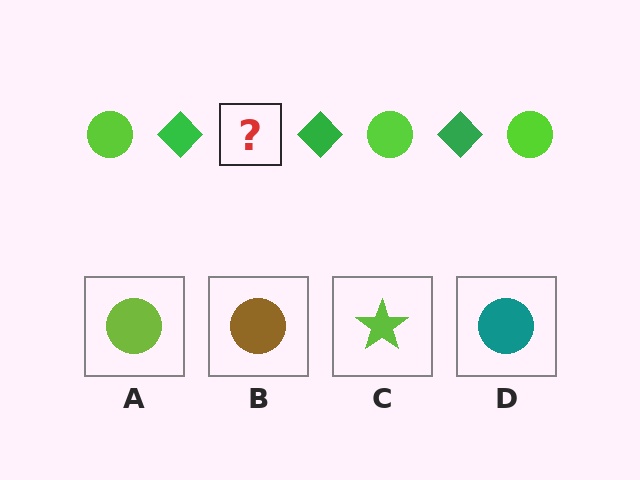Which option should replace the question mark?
Option A.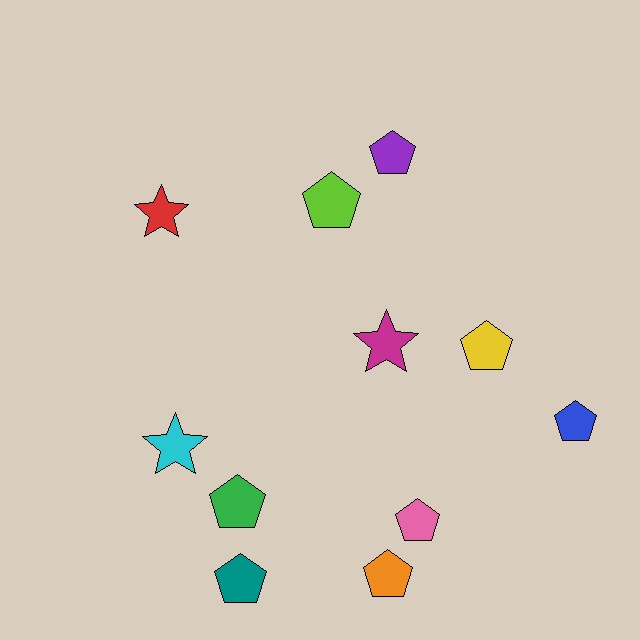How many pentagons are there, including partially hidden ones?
There are 8 pentagons.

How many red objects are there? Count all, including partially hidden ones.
There is 1 red object.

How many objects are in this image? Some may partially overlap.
There are 11 objects.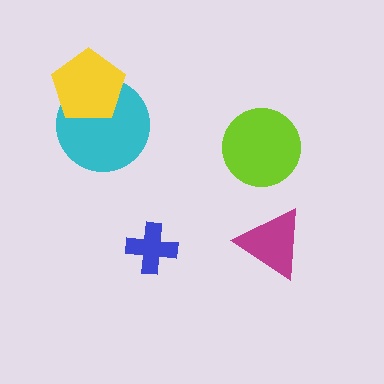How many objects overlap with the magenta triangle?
0 objects overlap with the magenta triangle.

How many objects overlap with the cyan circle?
1 object overlaps with the cyan circle.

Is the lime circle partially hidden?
No, no other shape covers it.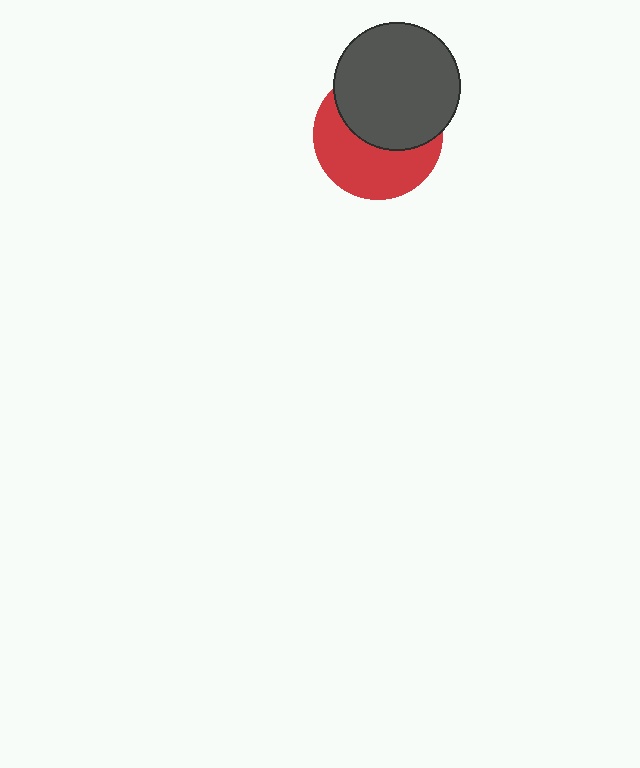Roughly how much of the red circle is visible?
About half of it is visible (roughly 50%).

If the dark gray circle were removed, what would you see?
You would see the complete red circle.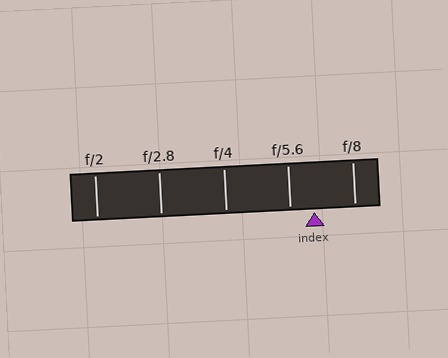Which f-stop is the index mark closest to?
The index mark is closest to f/5.6.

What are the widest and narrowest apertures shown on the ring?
The widest aperture shown is f/2 and the narrowest is f/8.